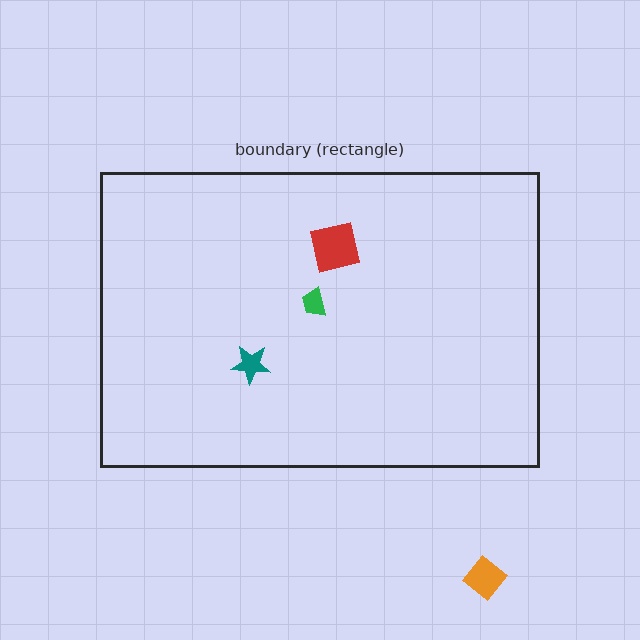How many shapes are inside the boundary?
3 inside, 1 outside.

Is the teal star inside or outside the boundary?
Inside.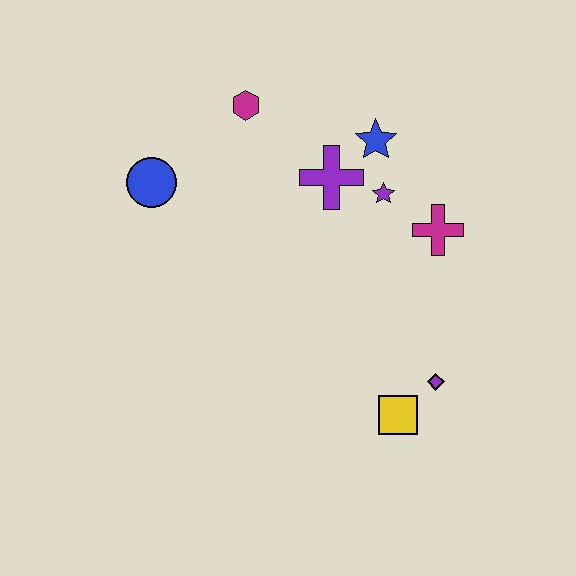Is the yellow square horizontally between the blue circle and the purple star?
No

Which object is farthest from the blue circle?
The purple diamond is farthest from the blue circle.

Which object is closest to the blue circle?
The magenta hexagon is closest to the blue circle.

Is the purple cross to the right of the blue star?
No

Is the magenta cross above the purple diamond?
Yes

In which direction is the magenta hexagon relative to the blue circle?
The magenta hexagon is to the right of the blue circle.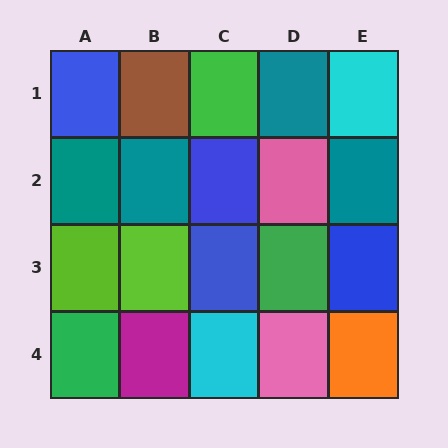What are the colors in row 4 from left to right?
Green, magenta, cyan, pink, orange.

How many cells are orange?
1 cell is orange.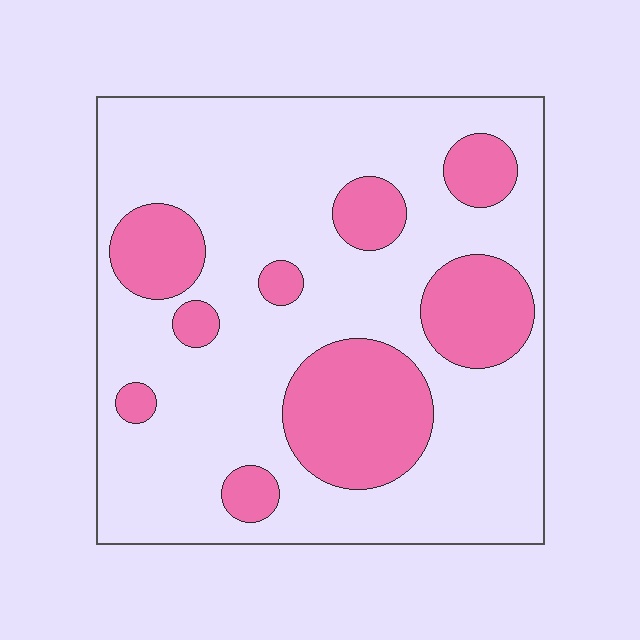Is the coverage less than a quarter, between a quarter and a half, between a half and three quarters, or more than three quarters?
Between a quarter and a half.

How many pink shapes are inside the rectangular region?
9.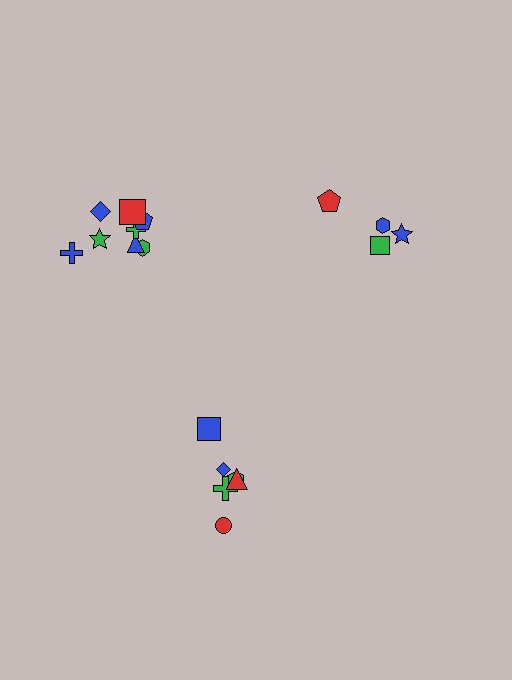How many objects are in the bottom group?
There are 6 objects.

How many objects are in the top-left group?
There are 8 objects.